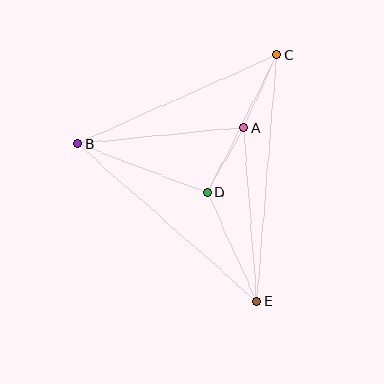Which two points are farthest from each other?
Points C and E are farthest from each other.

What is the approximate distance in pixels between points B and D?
The distance between B and D is approximately 138 pixels.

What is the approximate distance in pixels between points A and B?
The distance between A and B is approximately 167 pixels.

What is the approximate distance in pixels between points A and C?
The distance between A and C is approximately 80 pixels.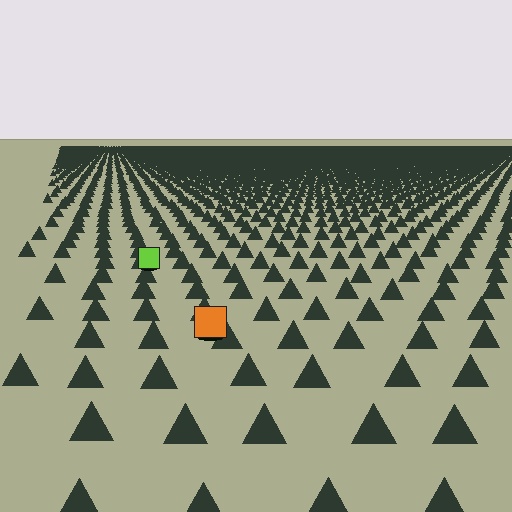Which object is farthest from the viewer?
The lime square is farthest from the viewer. It appears smaller and the ground texture around it is denser.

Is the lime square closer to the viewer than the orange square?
No. The orange square is closer — you can tell from the texture gradient: the ground texture is coarser near it.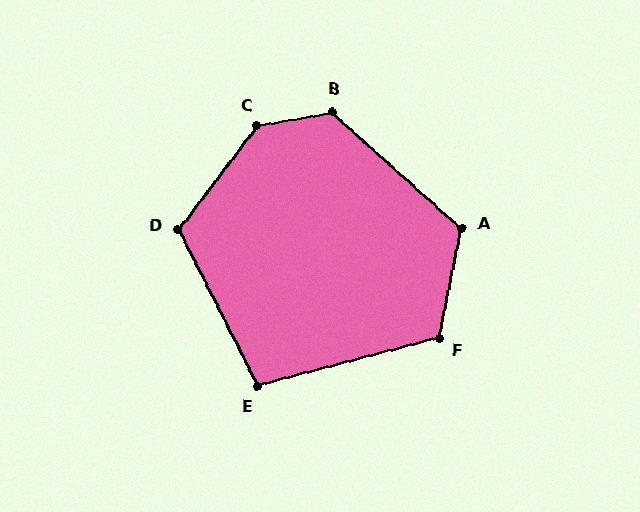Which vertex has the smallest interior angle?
E, at approximately 102 degrees.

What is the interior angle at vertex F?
Approximately 117 degrees (obtuse).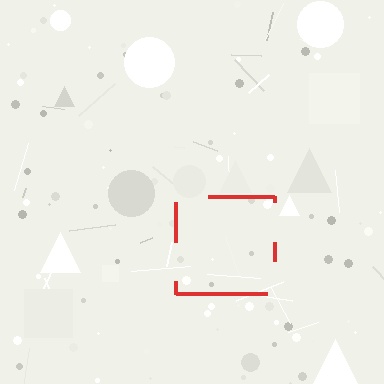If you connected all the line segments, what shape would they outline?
They would outline a square.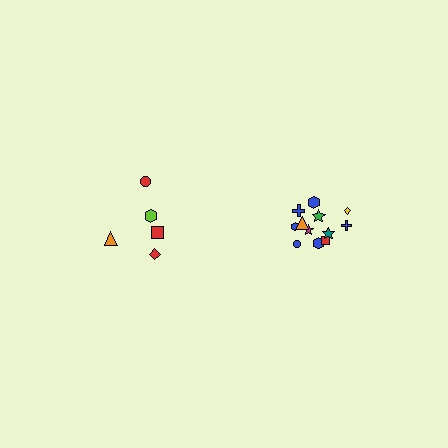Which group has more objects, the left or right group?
The right group.